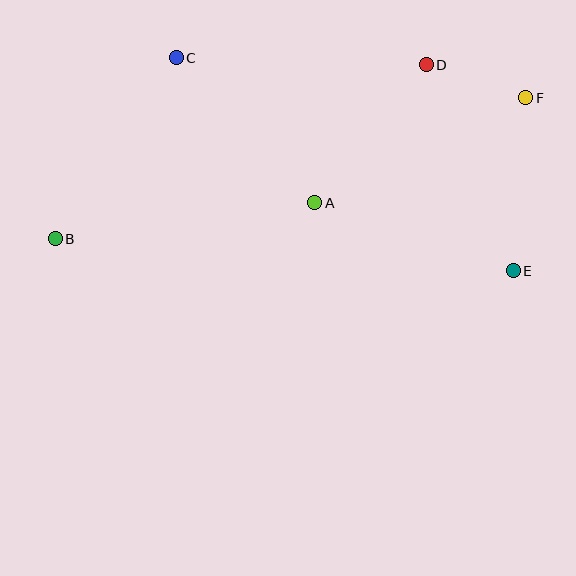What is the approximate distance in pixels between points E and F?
The distance between E and F is approximately 173 pixels.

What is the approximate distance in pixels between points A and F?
The distance between A and F is approximately 236 pixels.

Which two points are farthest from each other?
Points B and F are farthest from each other.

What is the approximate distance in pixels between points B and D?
The distance between B and D is approximately 410 pixels.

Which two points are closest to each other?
Points D and F are closest to each other.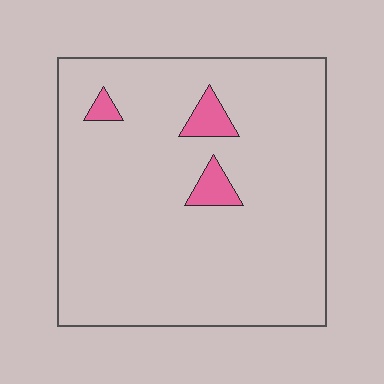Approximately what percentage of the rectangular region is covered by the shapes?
Approximately 5%.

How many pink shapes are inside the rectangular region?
3.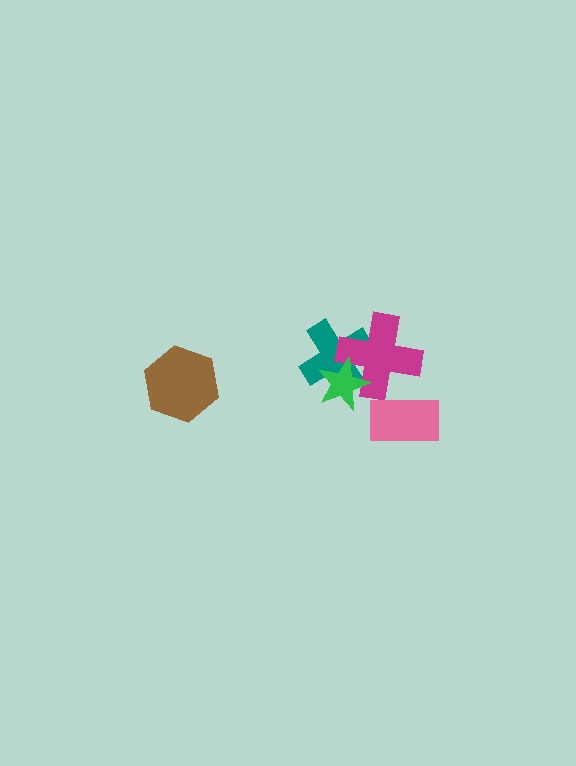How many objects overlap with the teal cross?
2 objects overlap with the teal cross.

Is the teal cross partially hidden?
Yes, it is partially covered by another shape.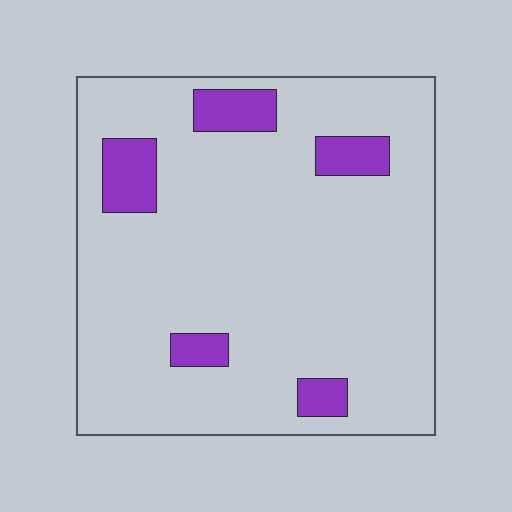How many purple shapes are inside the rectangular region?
5.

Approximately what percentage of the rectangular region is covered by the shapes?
Approximately 10%.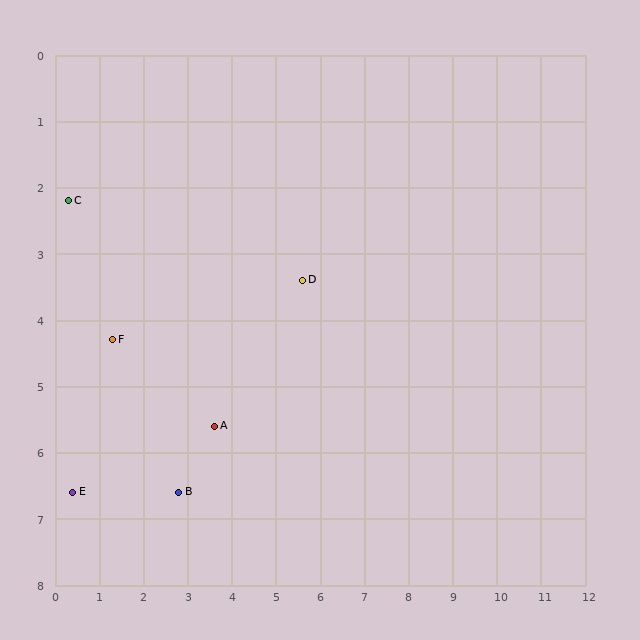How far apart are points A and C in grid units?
Points A and C are about 4.7 grid units apart.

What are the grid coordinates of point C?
Point C is at approximately (0.3, 2.2).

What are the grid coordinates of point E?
Point E is at approximately (0.4, 6.6).